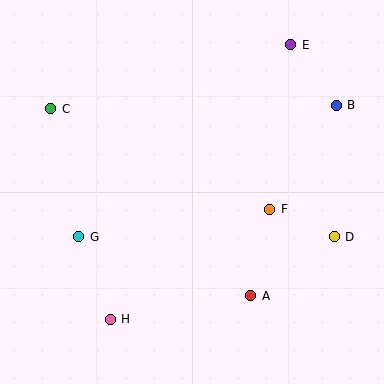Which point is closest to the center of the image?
Point F at (270, 209) is closest to the center.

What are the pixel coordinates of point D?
Point D is at (334, 237).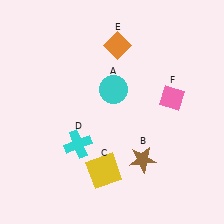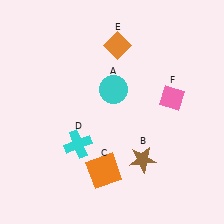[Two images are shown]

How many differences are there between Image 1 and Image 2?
There is 1 difference between the two images.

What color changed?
The square (C) changed from yellow in Image 1 to orange in Image 2.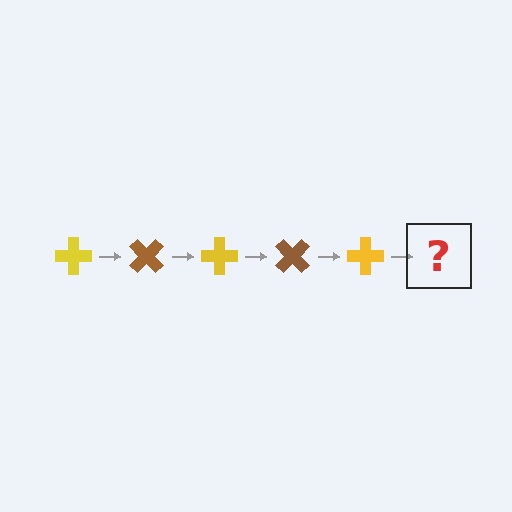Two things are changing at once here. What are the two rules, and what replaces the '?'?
The two rules are that it rotates 45 degrees each step and the color cycles through yellow and brown. The '?' should be a brown cross, rotated 225 degrees from the start.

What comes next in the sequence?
The next element should be a brown cross, rotated 225 degrees from the start.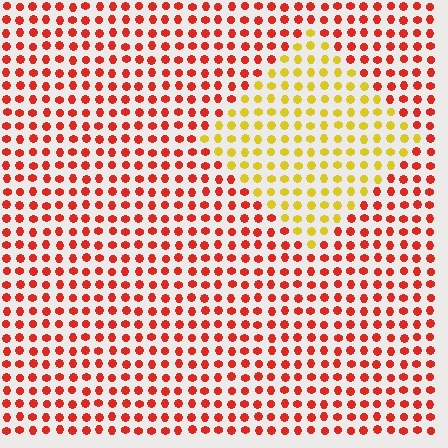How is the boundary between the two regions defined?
The boundary is defined purely by a slight shift in hue (about 53 degrees). Spacing, size, and orientation are identical on both sides.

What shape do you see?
I see a diamond.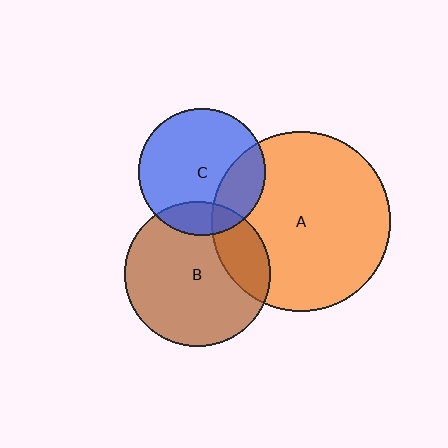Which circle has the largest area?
Circle A (orange).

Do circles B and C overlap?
Yes.